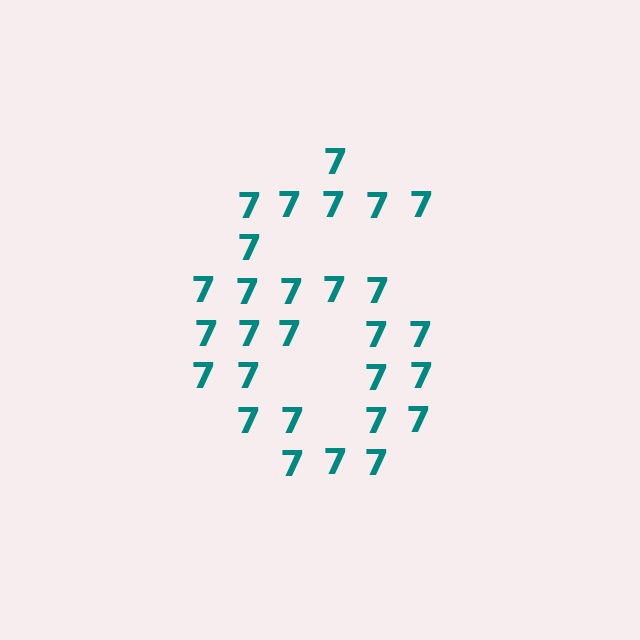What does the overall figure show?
The overall figure shows the digit 6.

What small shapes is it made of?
It is made of small digit 7's.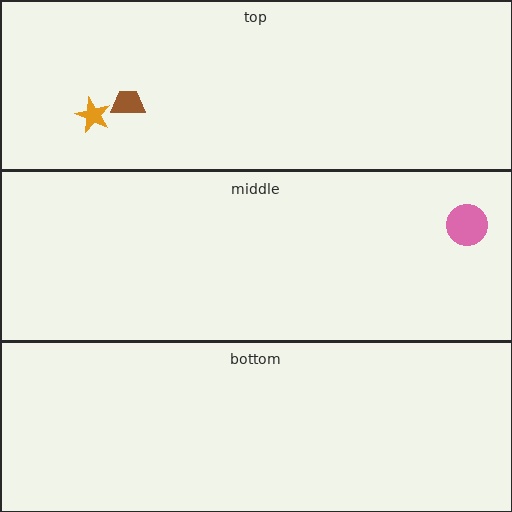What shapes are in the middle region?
The pink circle.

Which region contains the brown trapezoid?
The top region.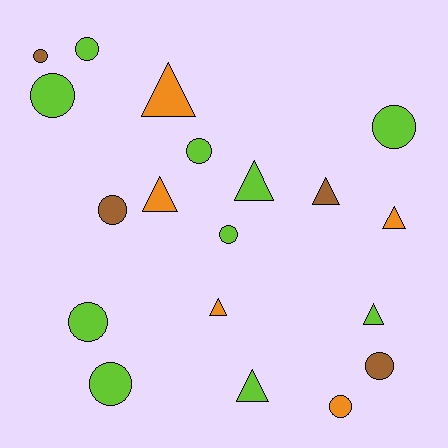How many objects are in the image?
There are 19 objects.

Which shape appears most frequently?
Circle, with 11 objects.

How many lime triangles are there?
There are 3 lime triangles.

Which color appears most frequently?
Lime, with 10 objects.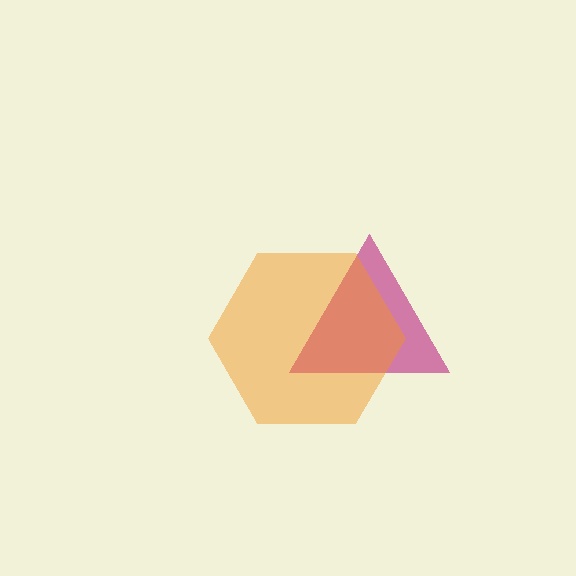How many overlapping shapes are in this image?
There are 2 overlapping shapes in the image.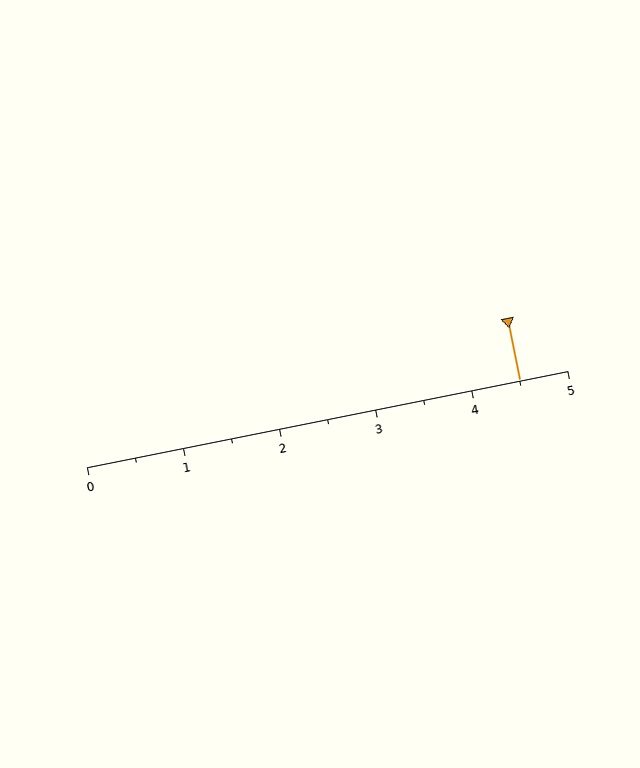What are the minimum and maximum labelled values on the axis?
The axis runs from 0 to 5.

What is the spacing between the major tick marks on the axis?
The major ticks are spaced 1 apart.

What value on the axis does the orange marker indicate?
The marker indicates approximately 4.5.